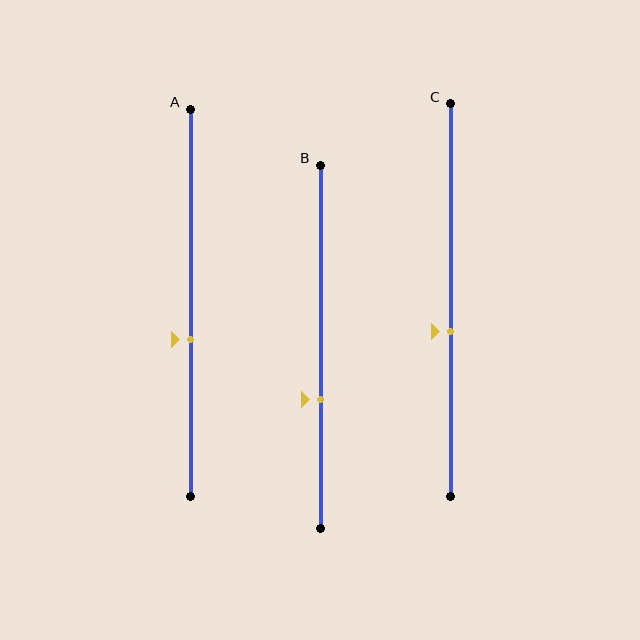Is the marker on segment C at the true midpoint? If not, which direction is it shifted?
No, the marker on segment C is shifted downward by about 8% of the segment length.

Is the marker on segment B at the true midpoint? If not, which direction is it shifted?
No, the marker on segment B is shifted downward by about 15% of the segment length.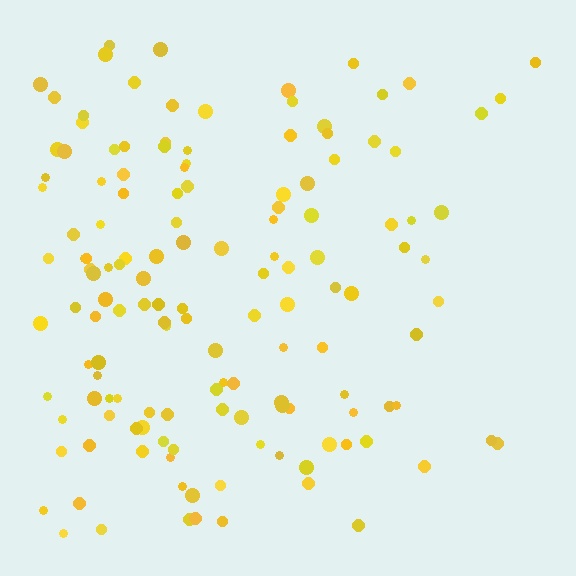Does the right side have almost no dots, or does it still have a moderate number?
Still a moderate number, just noticeably fewer than the left.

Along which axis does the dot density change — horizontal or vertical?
Horizontal.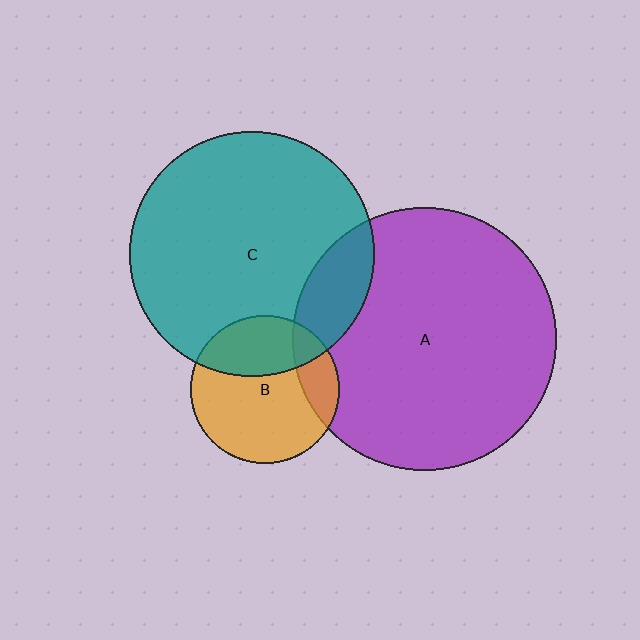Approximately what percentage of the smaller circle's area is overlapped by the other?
Approximately 15%.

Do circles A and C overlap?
Yes.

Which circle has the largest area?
Circle A (purple).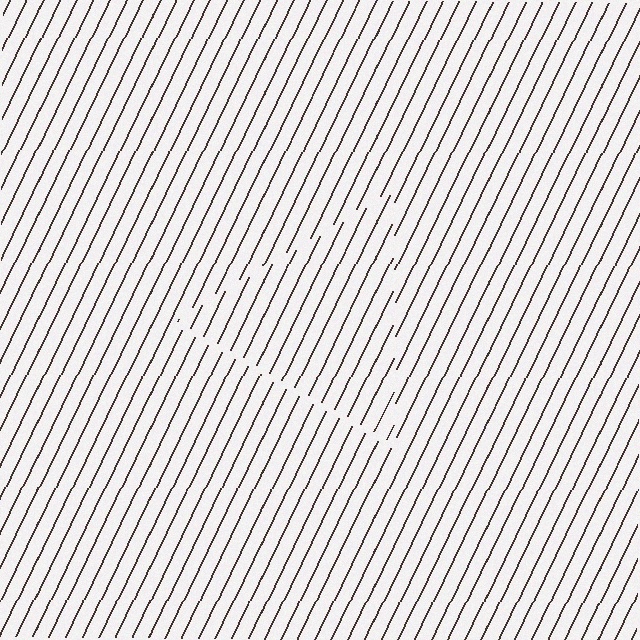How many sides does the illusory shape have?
3 sides — the line-ends trace a triangle.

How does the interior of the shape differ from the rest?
The interior of the shape contains the same grating, shifted by half a period — the contour is defined by the phase discontinuity where line-ends from the inner and outer gratings abut.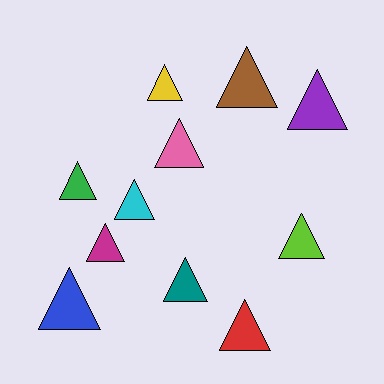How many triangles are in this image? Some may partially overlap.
There are 11 triangles.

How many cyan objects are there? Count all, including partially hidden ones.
There is 1 cyan object.